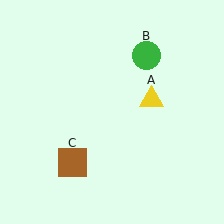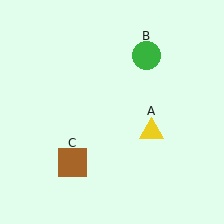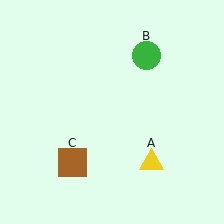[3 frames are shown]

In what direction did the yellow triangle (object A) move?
The yellow triangle (object A) moved down.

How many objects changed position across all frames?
1 object changed position: yellow triangle (object A).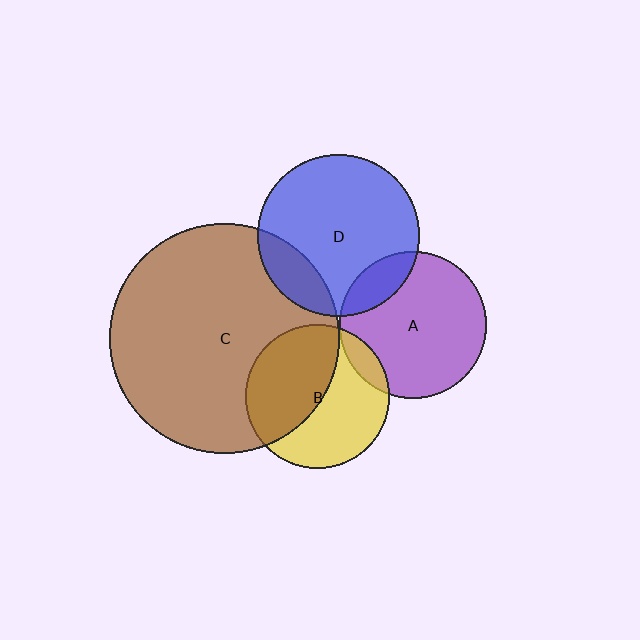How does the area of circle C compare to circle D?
Approximately 2.0 times.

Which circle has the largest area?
Circle C (brown).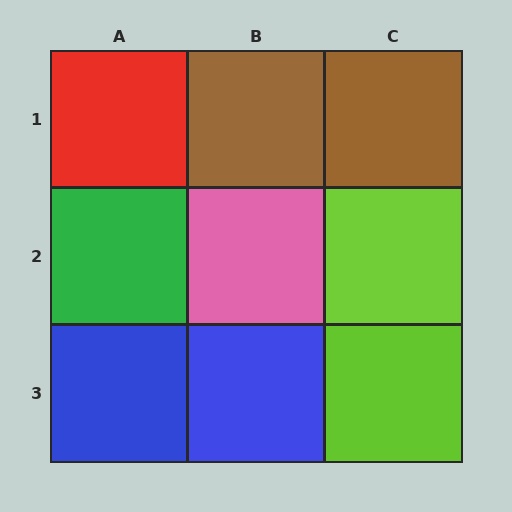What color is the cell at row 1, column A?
Red.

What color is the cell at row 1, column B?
Brown.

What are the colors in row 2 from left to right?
Green, pink, lime.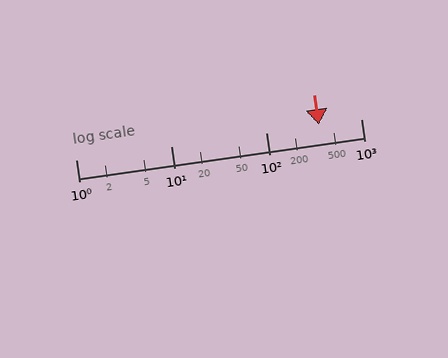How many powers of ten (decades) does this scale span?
The scale spans 3 decades, from 1 to 1000.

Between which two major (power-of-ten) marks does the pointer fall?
The pointer is between 100 and 1000.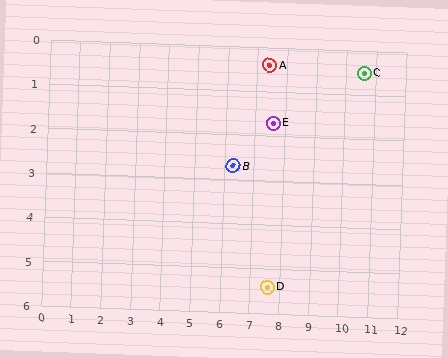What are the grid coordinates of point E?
Point E is at approximately (7.6, 1.7).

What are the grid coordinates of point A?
Point A is at approximately (7.4, 0.4).